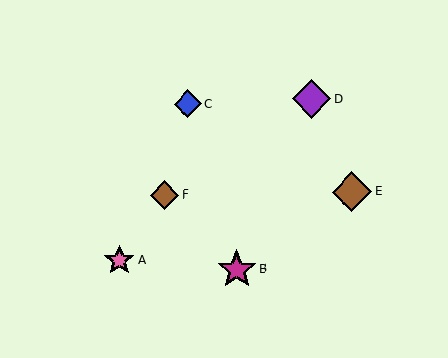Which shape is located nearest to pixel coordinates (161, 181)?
The brown diamond (labeled F) at (165, 195) is nearest to that location.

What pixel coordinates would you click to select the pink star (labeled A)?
Click at (119, 261) to select the pink star A.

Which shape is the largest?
The brown diamond (labeled E) is the largest.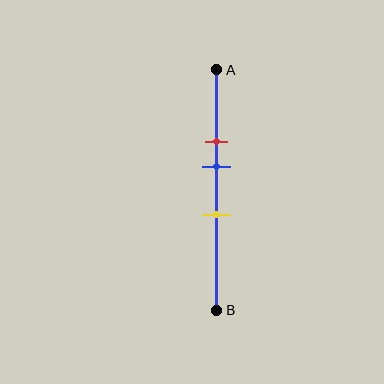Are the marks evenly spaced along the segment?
Yes, the marks are approximately evenly spaced.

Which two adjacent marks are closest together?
The red and blue marks are the closest adjacent pair.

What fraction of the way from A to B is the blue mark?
The blue mark is approximately 40% (0.4) of the way from A to B.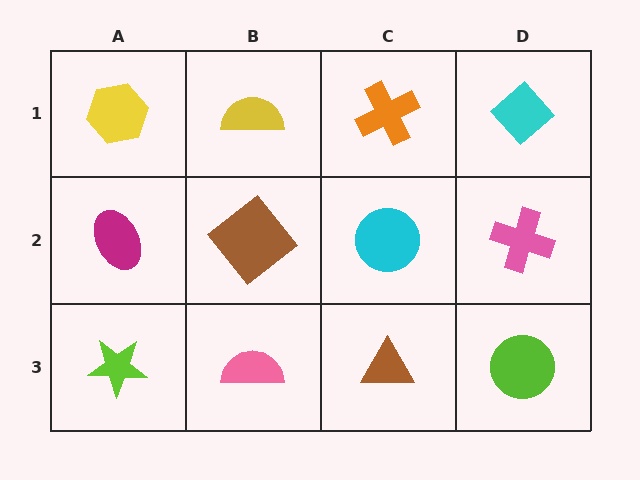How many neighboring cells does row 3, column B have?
3.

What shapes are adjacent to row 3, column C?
A cyan circle (row 2, column C), a pink semicircle (row 3, column B), a lime circle (row 3, column D).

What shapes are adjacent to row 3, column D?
A pink cross (row 2, column D), a brown triangle (row 3, column C).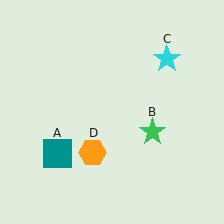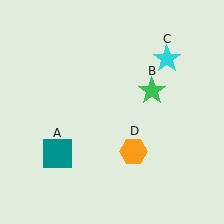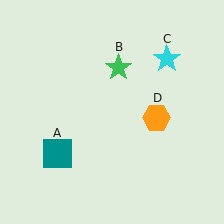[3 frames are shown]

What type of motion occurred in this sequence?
The green star (object B), orange hexagon (object D) rotated counterclockwise around the center of the scene.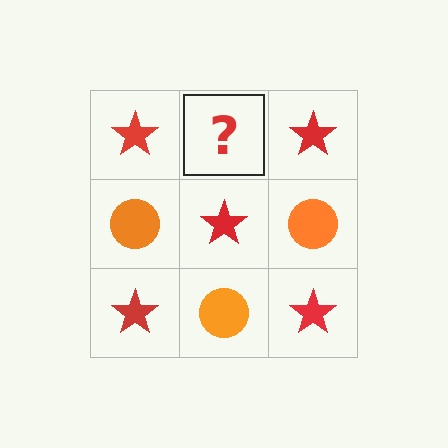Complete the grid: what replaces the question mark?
The question mark should be replaced with an orange circle.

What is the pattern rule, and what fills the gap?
The rule is that it alternates red star and orange circle in a checkerboard pattern. The gap should be filled with an orange circle.